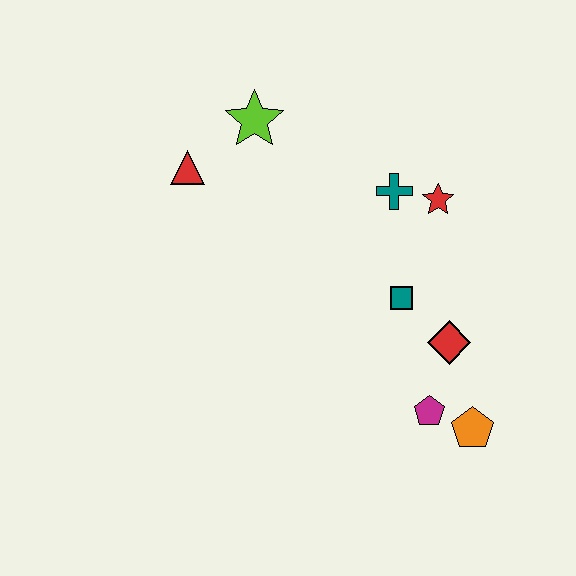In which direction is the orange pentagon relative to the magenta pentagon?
The orange pentagon is to the right of the magenta pentagon.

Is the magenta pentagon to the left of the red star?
Yes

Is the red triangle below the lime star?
Yes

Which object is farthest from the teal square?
The red triangle is farthest from the teal square.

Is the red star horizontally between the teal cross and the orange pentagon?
Yes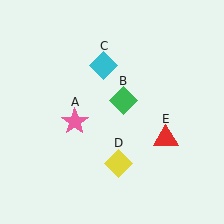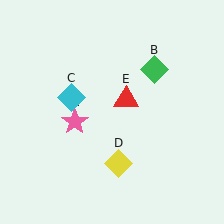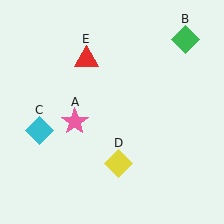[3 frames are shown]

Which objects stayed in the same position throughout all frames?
Pink star (object A) and yellow diamond (object D) remained stationary.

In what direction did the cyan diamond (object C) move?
The cyan diamond (object C) moved down and to the left.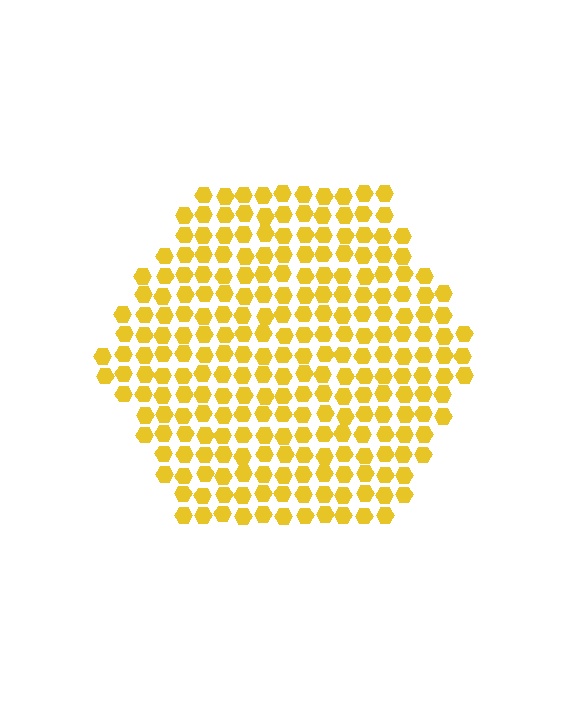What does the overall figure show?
The overall figure shows a hexagon.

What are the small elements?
The small elements are hexagons.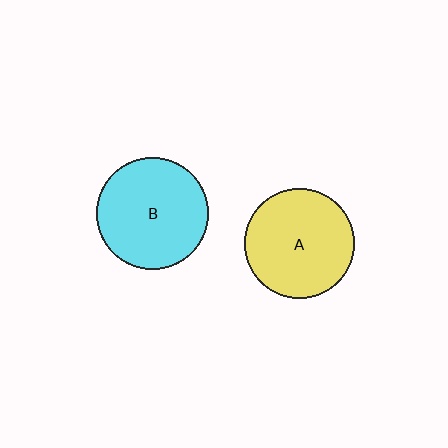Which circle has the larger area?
Circle B (cyan).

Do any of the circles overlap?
No, none of the circles overlap.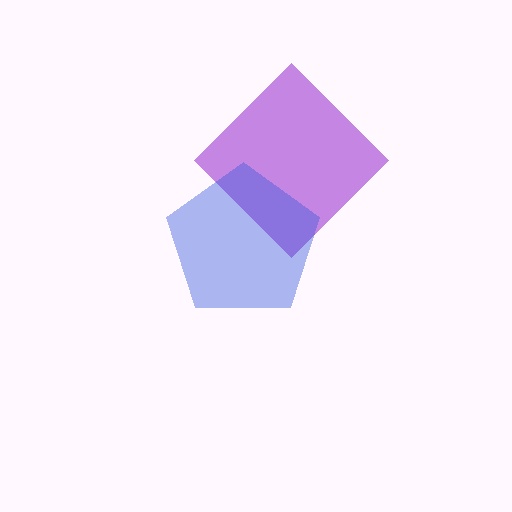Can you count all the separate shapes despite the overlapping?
Yes, there are 2 separate shapes.